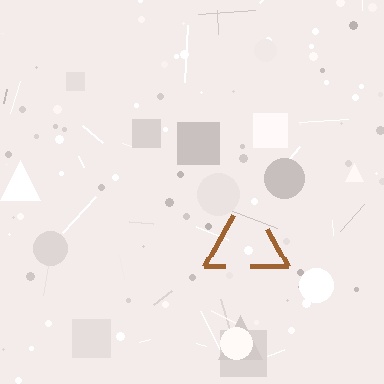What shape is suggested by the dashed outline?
The dashed outline suggests a triangle.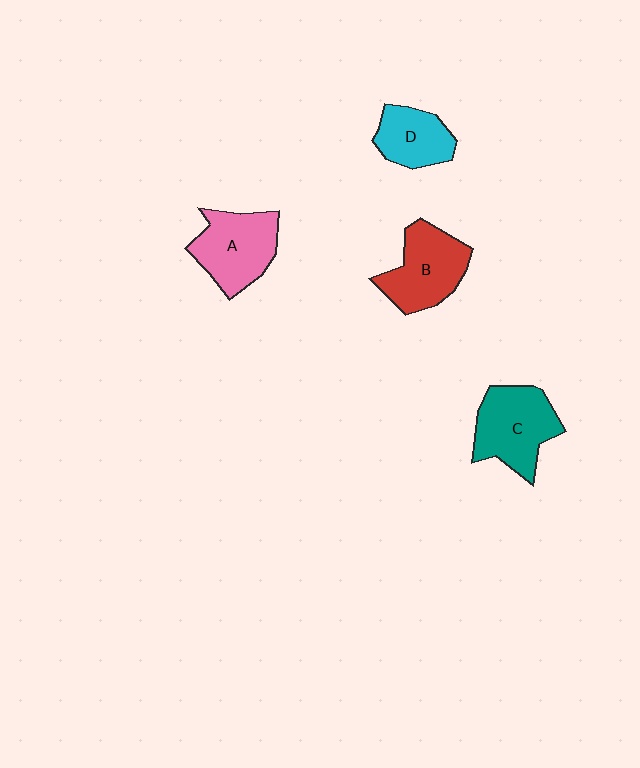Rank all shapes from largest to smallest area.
From largest to smallest: C (teal), A (pink), B (red), D (cyan).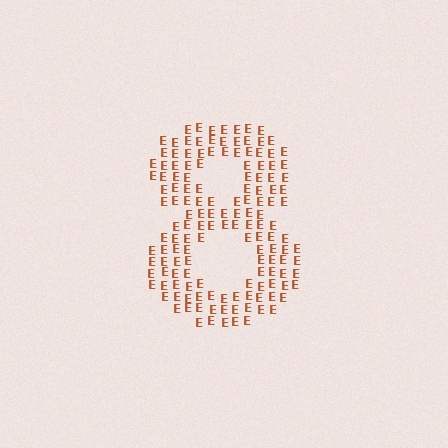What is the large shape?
The large shape is the digit 8.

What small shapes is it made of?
It is made of small letter E's.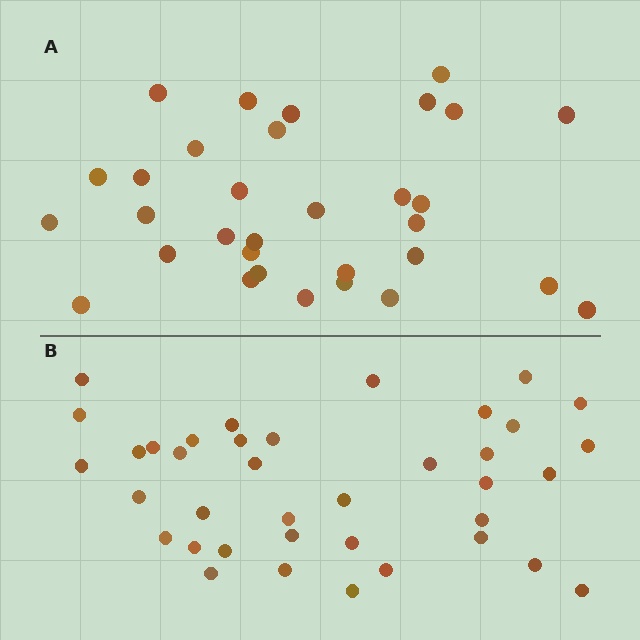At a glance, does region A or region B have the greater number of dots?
Region B (the bottom region) has more dots.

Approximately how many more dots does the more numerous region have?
Region B has about 6 more dots than region A.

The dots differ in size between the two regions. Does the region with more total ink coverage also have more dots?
No. Region A has more total ink coverage because its dots are larger, but region B actually contains more individual dots. Total area can be misleading — the number of items is what matters here.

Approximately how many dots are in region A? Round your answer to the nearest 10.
About 30 dots. (The exact count is 32, which rounds to 30.)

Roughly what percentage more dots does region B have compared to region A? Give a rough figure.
About 20% more.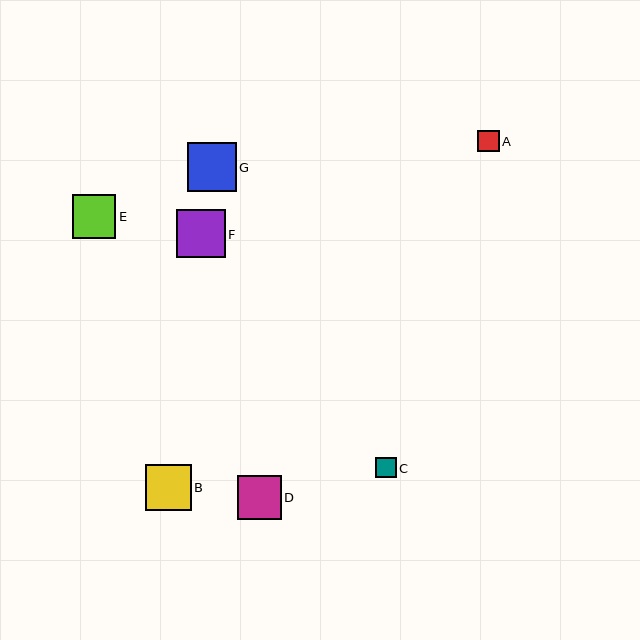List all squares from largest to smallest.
From largest to smallest: G, F, B, D, E, A, C.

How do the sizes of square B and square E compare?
Square B and square E are approximately the same size.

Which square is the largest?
Square G is the largest with a size of approximately 49 pixels.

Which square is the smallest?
Square C is the smallest with a size of approximately 20 pixels.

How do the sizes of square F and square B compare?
Square F and square B are approximately the same size.